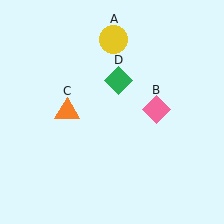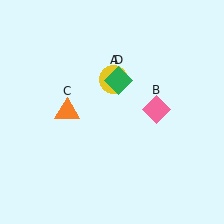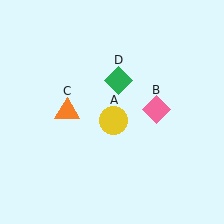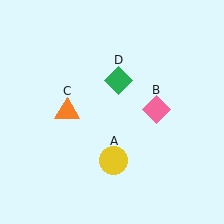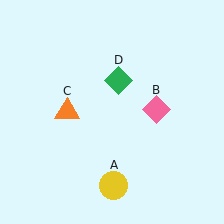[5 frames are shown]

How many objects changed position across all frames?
1 object changed position: yellow circle (object A).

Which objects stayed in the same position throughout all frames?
Pink diamond (object B) and orange triangle (object C) and green diamond (object D) remained stationary.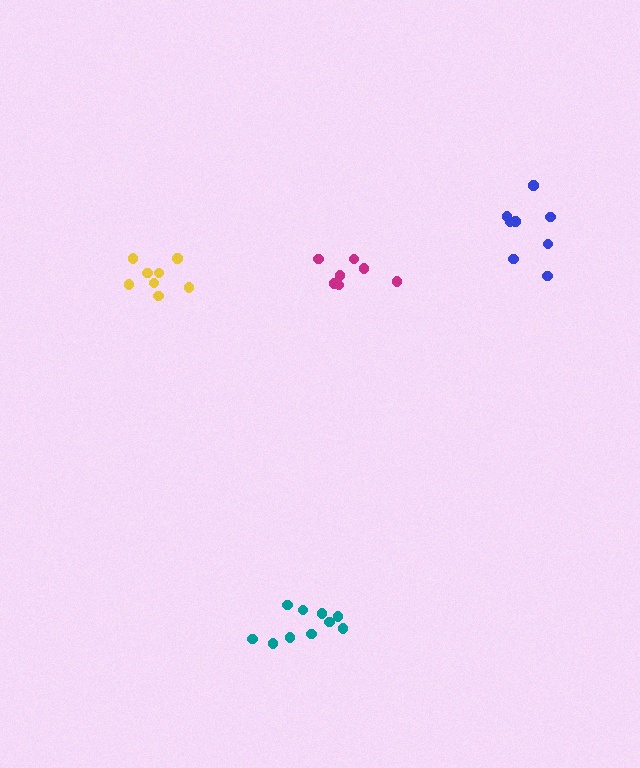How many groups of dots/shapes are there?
There are 4 groups.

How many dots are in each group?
Group 1: 7 dots, Group 2: 8 dots, Group 3: 8 dots, Group 4: 10 dots (33 total).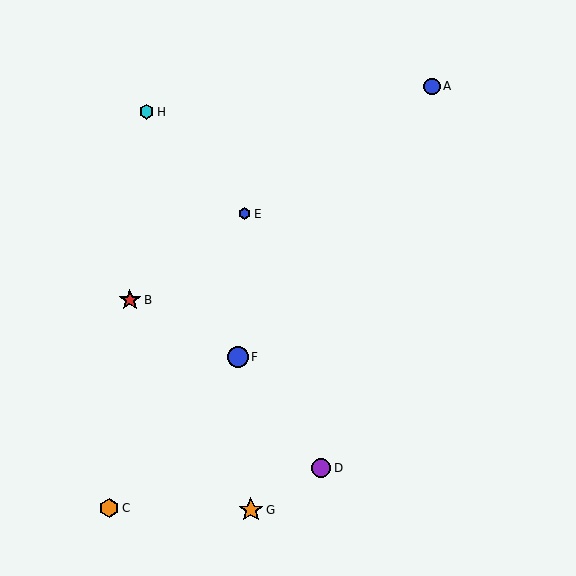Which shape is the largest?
The orange star (labeled G) is the largest.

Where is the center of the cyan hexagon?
The center of the cyan hexagon is at (147, 112).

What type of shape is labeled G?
Shape G is an orange star.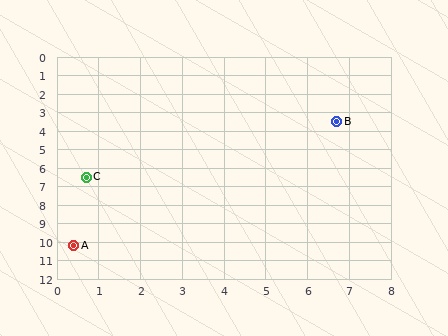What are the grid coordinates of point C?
Point C is at approximately (0.7, 6.5).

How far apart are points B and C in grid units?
Points B and C are about 6.7 grid units apart.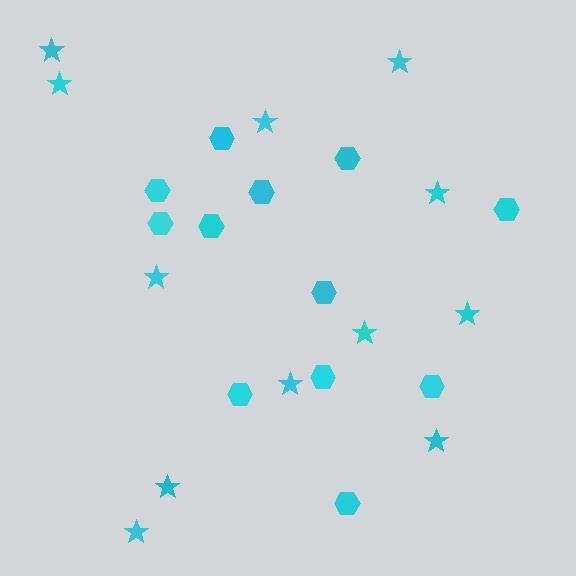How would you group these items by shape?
There are 2 groups: one group of stars (12) and one group of hexagons (12).